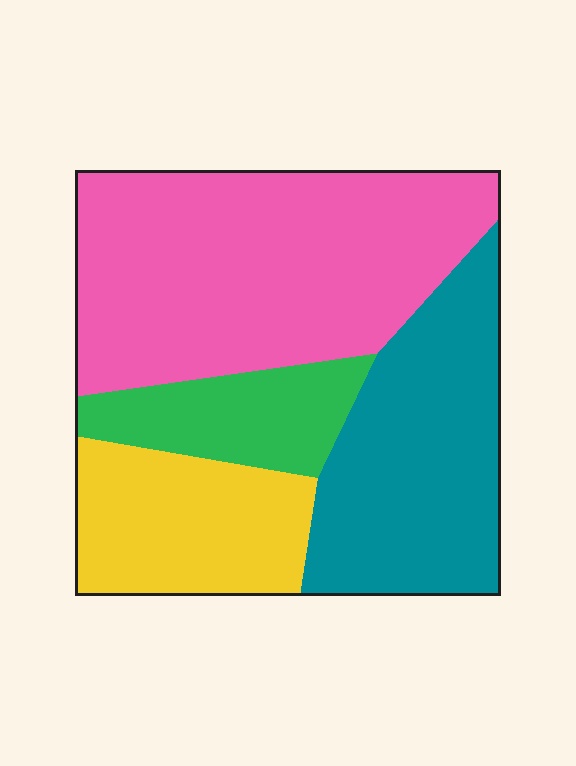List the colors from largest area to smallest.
From largest to smallest: pink, teal, yellow, green.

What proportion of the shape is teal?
Teal takes up about one quarter (1/4) of the shape.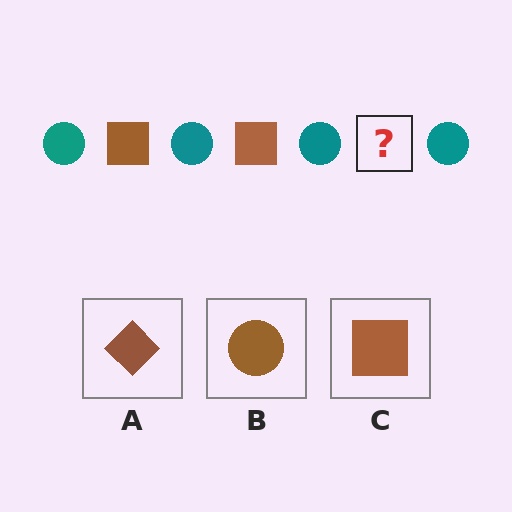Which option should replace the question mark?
Option C.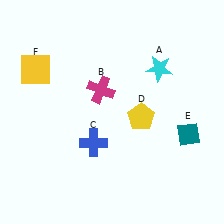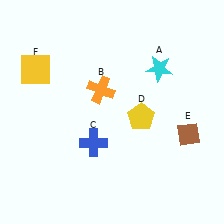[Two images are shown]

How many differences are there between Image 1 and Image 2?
There are 2 differences between the two images.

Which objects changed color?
B changed from magenta to orange. E changed from teal to brown.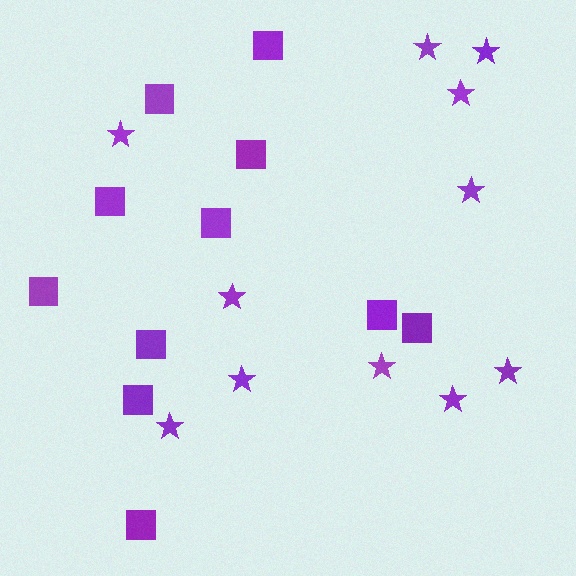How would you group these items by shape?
There are 2 groups: one group of squares (11) and one group of stars (11).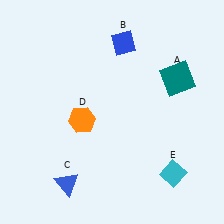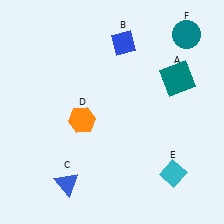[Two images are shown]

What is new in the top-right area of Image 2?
A teal circle (F) was added in the top-right area of Image 2.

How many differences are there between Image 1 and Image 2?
There is 1 difference between the two images.